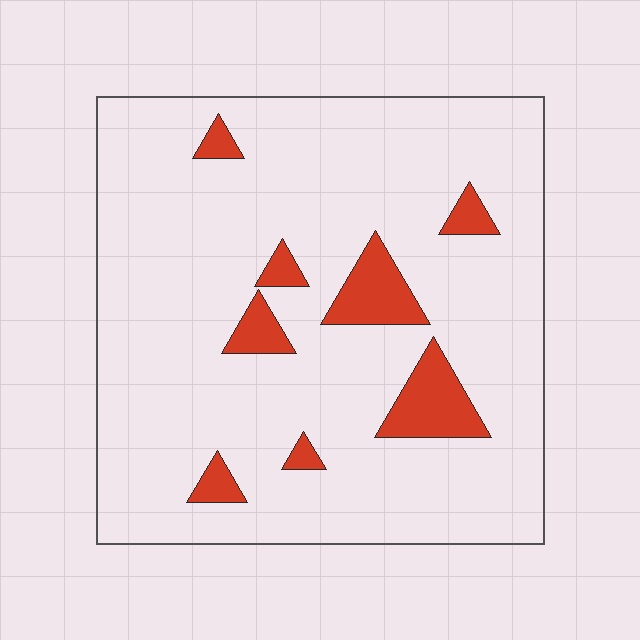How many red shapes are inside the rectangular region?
8.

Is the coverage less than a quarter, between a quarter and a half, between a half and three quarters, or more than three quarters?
Less than a quarter.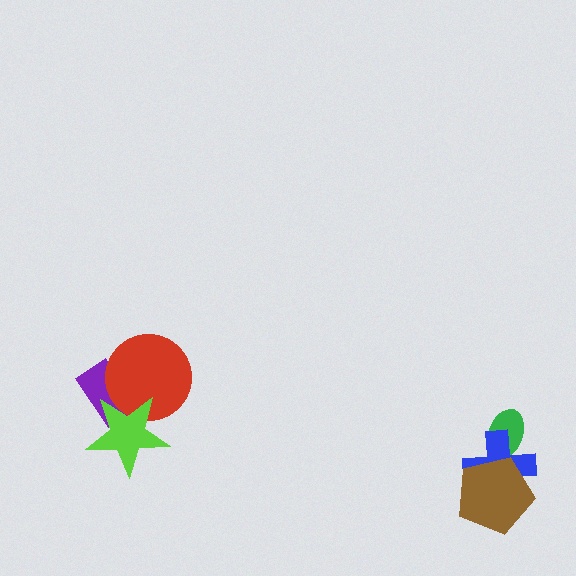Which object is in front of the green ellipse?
The blue cross is in front of the green ellipse.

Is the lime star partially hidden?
No, no other shape covers it.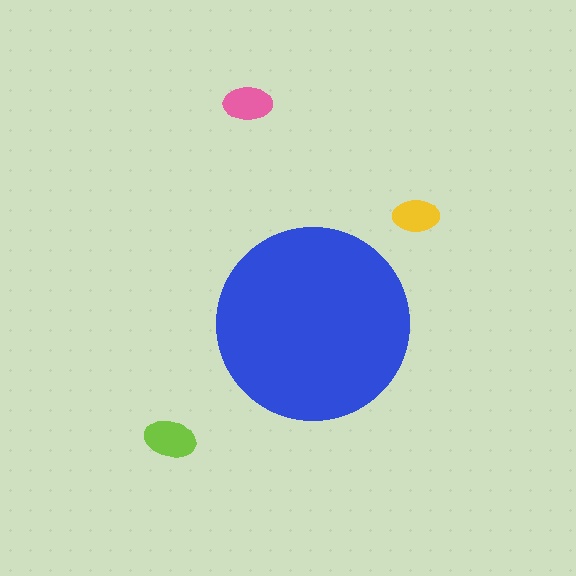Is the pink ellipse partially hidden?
No, the pink ellipse is fully visible.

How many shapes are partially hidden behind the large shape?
0 shapes are partially hidden.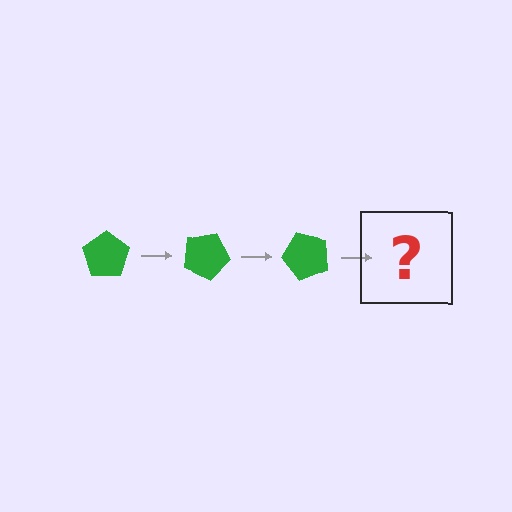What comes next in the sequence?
The next element should be a green pentagon rotated 75 degrees.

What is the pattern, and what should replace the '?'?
The pattern is that the pentagon rotates 25 degrees each step. The '?' should be a green pentagon rotated 75 degrees.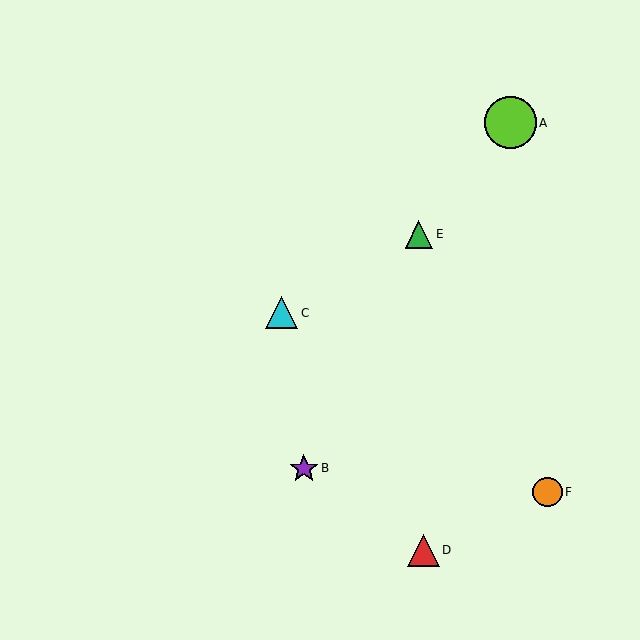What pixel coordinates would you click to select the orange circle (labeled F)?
Click at (548, 492) to select the orange circle F.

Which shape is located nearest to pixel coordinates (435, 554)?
The red triangle (labeled D) at (423, 550) is nearest to that location.